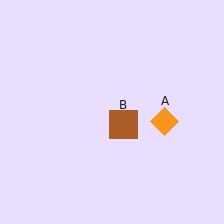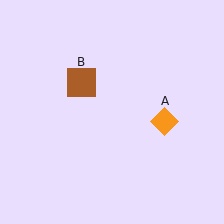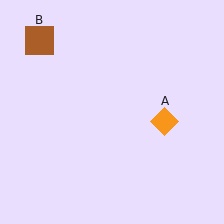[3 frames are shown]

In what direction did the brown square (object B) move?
The brown square (object B) moved up and to the left.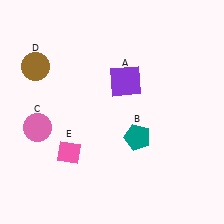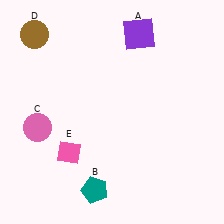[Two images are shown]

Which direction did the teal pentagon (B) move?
The teal pentagon (B) moved down.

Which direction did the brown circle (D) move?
The brown circle (D) moved up.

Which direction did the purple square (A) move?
The purple square (A) moved up.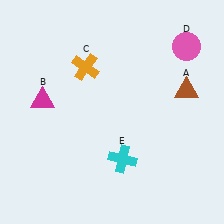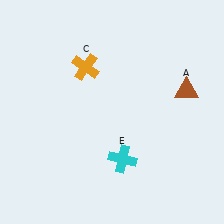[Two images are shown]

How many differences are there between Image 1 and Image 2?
There are 2 differences between the two images.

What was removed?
The magenta triangle (B), the pink circle (D) were removed in Image 2.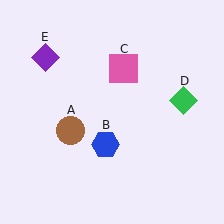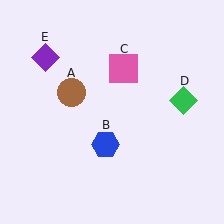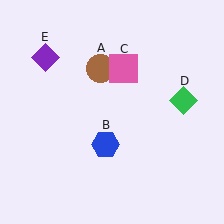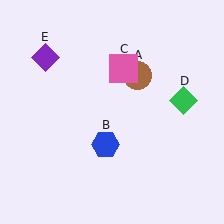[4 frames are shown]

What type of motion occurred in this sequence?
The brown circle (object A) rotated clockwise around the center of the scene.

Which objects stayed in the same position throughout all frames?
Blue hexagon (object B) and pink square (object C) and green diamond (object D) and purple diamond (object E) remained stationary.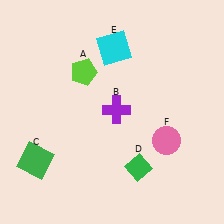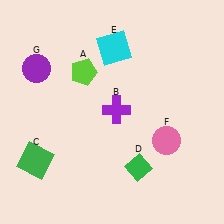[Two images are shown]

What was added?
A purple circle (G) was added in Image 2.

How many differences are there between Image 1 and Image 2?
There is 1 difference between the two images.